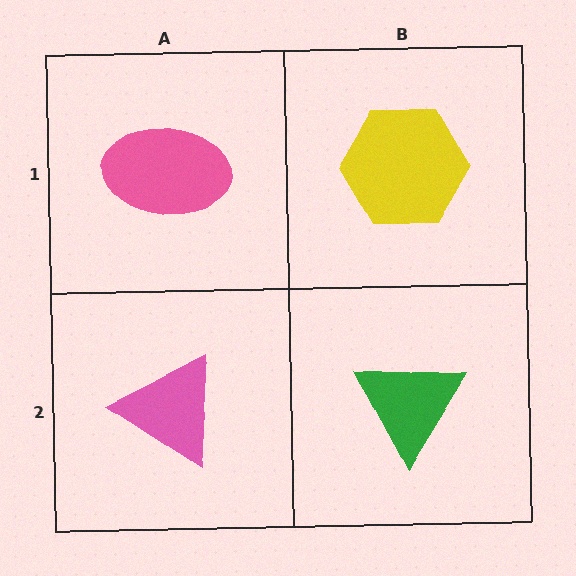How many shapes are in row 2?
2 shapes.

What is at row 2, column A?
A pink triangle.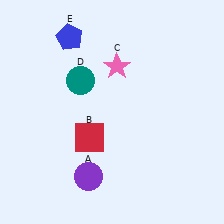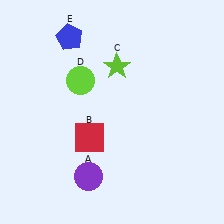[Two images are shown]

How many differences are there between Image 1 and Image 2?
There are 2 differences between the two images.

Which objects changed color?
C changed from pink to lime. D changed from teal to lime.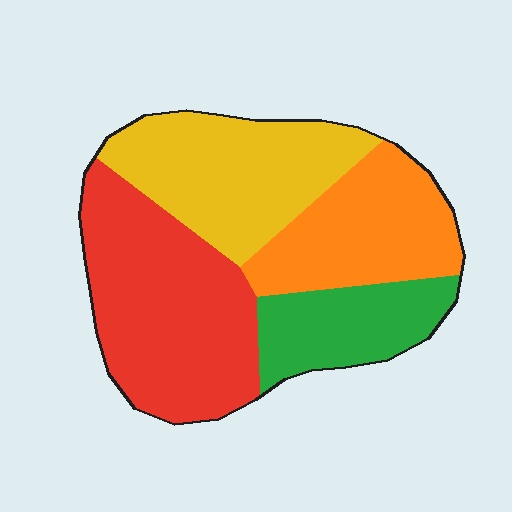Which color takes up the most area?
Red, at roughly 35%.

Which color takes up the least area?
Green, at roughly 15%.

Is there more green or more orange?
Orange.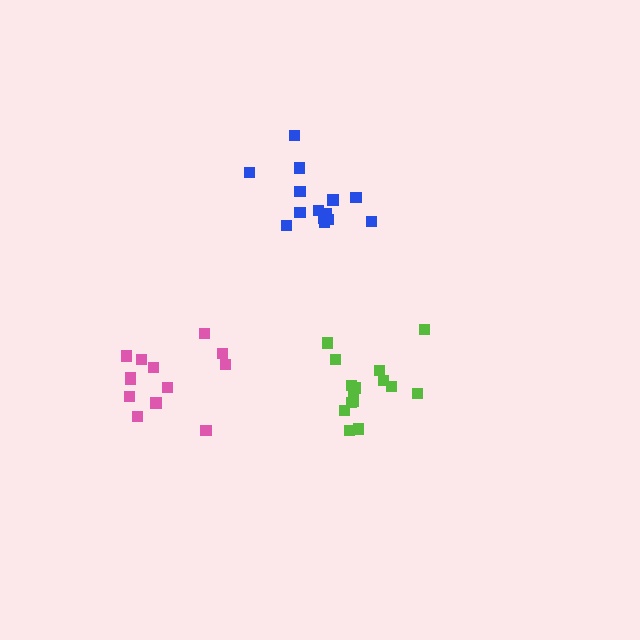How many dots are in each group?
Group 1: 14 dots, Group 2: 15 dots, Group 3: 13 dots (42 total).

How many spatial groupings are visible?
There are 3 spatial groupings.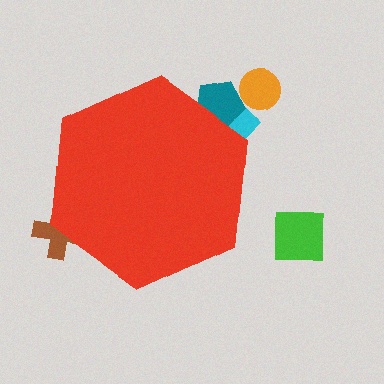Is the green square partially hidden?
No, the green square is fully visible.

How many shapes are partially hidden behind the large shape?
3 shapes are partially hidden.